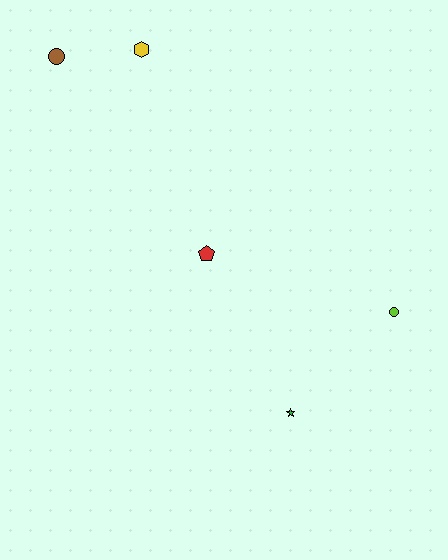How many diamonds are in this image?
There are no diamonds.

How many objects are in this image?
There are 5 objects.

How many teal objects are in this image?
There are no teal objects.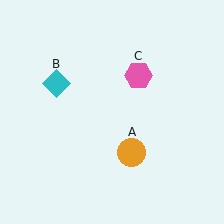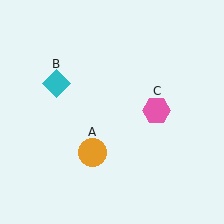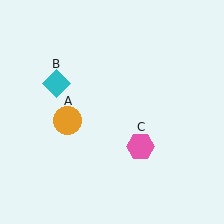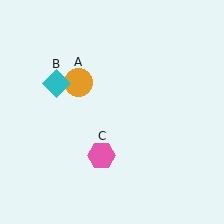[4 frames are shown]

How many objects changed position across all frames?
2 objects changed position: orange circle (object A), pink hexagon (object C).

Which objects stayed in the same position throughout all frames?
Cyan diamond (object B) remained stationary.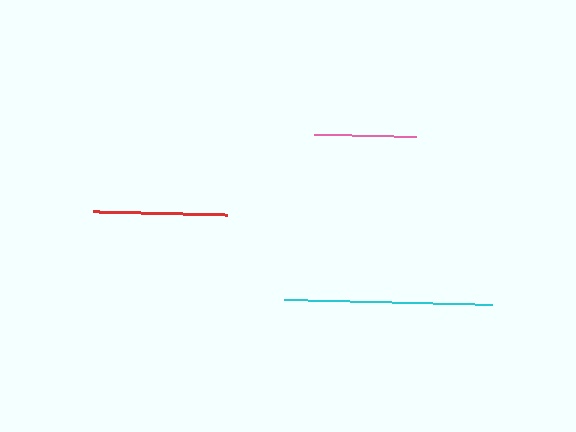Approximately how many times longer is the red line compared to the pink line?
The red line is approximately 1.3 times the length of the pink line.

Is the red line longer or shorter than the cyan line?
The cyan line is longer than the red line.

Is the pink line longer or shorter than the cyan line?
The cyan line is longer than the pink line.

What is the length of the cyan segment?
The cyan segment is approximately 207 pixels long.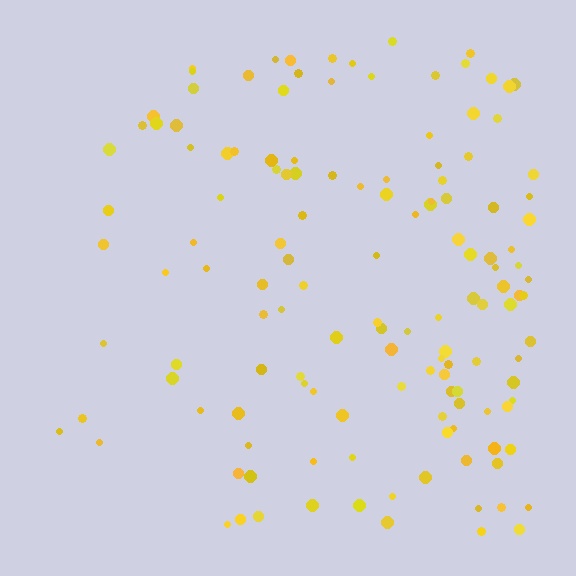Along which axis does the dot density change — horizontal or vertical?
Horizontal.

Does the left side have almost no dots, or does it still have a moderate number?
Still a moderate number, just noticeably fewer than the right.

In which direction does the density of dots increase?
From left to right, with the right side densest.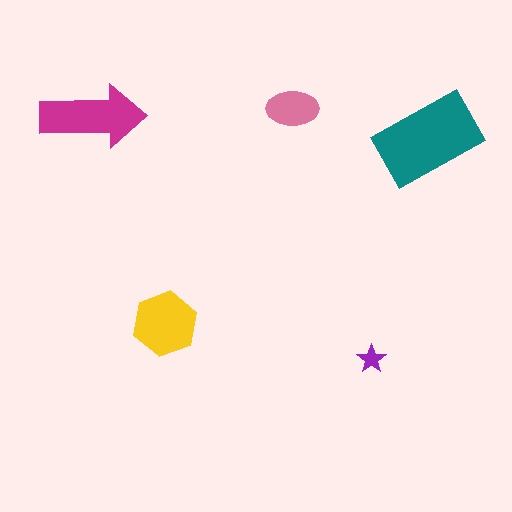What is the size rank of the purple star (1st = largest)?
5th.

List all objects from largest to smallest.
The teal rectangle, the magenta arrow, the yellow hexagon, the pink ellipse, the purple star.